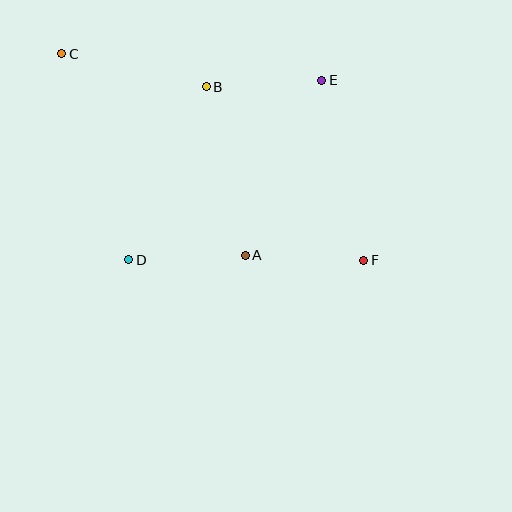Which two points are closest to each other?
Points B and E are closest to each other.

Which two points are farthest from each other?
Points C and F are farthest from each other.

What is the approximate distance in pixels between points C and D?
The distance between C and D is approximately 216 pixels.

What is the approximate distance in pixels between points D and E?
The distance between D and E is approximately 264 pixels.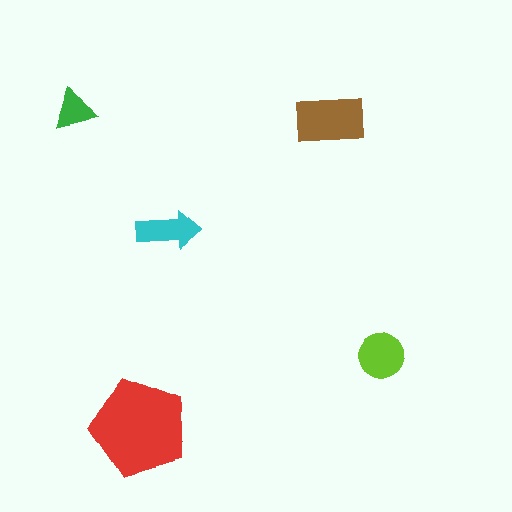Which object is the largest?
The red pentagon.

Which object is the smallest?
The green triangle.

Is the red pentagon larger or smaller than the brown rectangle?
Larger.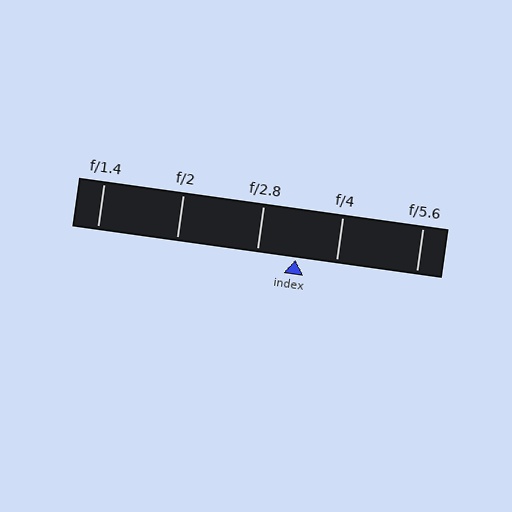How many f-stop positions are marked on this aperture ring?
There are 5 f-stop positions marked.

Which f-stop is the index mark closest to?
The index mark is closest to f/2.8.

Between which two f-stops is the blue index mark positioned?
The index mark is between f/2.8 and f/4.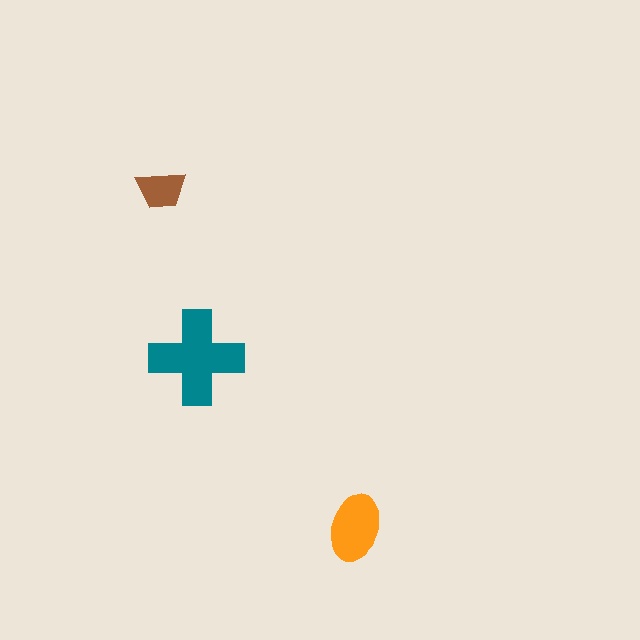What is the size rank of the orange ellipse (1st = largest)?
2nd.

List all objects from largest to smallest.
The teal cross, the orange ellipse, the brown trapezoid.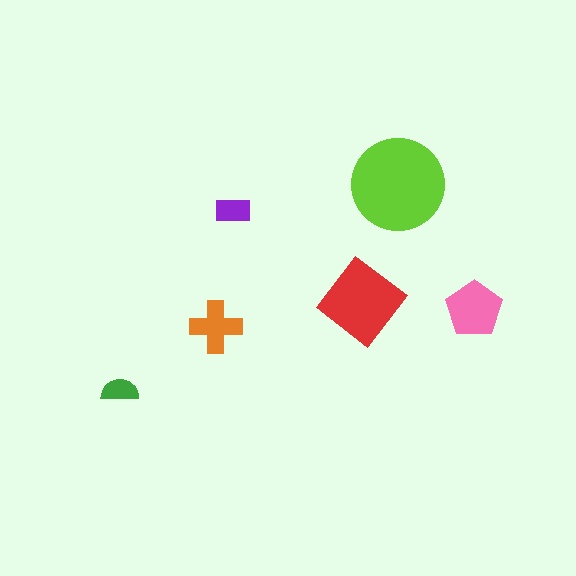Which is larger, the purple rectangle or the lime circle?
The lime circle.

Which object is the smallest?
The green semicircle.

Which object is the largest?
The lime circle.